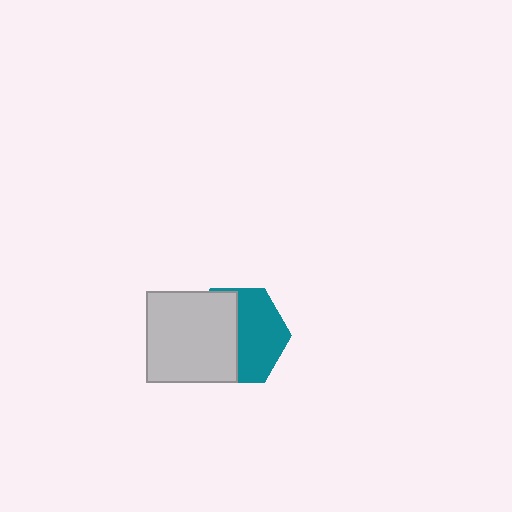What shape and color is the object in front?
The object in front is a light gray square.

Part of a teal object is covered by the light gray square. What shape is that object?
It is a hexagon.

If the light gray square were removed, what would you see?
You would see the complete teal hexagon.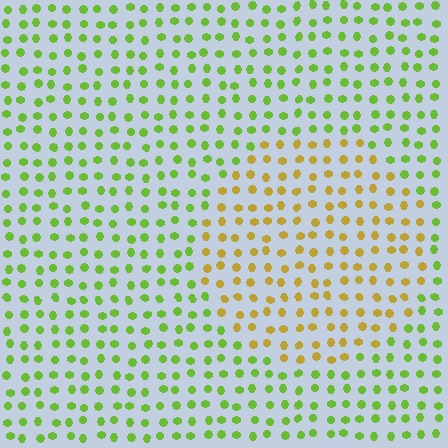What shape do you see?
I see a circle.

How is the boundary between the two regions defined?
The boundary is defined purely by a slight shift in hue (about 48 degrees). Spacing, size, and orientation are identical on both sides.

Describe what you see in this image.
The image is filled with small lime elements in a uniform arrangement. A circle-shaped region is visible where the elements are tinted to a slightly different hue, forming a subtle color boundary.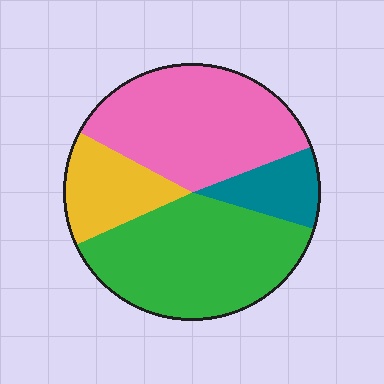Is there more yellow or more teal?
Yellow.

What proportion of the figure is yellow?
Yellow takes up about one sixth (1/6) of the figure.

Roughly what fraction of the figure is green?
Green takes up between a quarter and a half of the figure.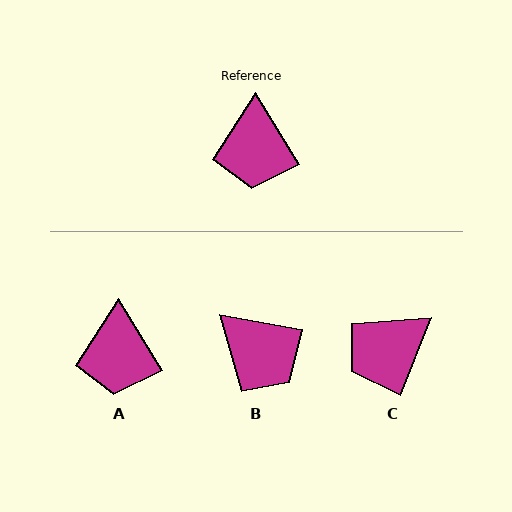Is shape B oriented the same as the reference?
No, it is off by about 49 degrees.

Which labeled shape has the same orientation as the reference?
A.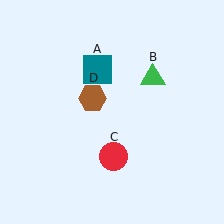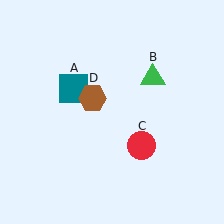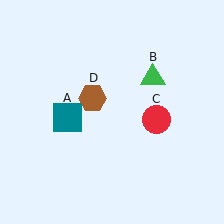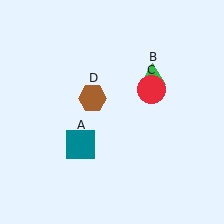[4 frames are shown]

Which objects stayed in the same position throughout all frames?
Green triangle (object B) and brown hexagon (object D) remained stationary.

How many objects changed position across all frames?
2 objects changed position: teal square (object A), red circle (object C).